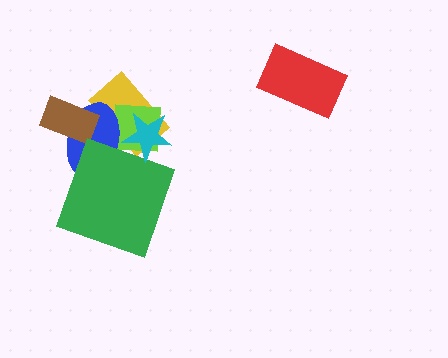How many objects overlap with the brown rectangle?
1 object overlaps with the brown rectangle.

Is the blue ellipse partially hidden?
Yes, it is partially covered by another shape.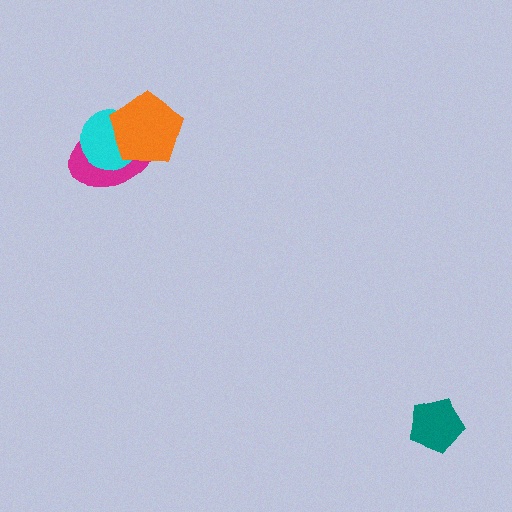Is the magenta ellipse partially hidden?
Yes, it is partially covered by another shape.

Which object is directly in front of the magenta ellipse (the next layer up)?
The cyan circle is directly in front of the magenta ellipse.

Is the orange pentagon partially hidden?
No, no other shape covers it.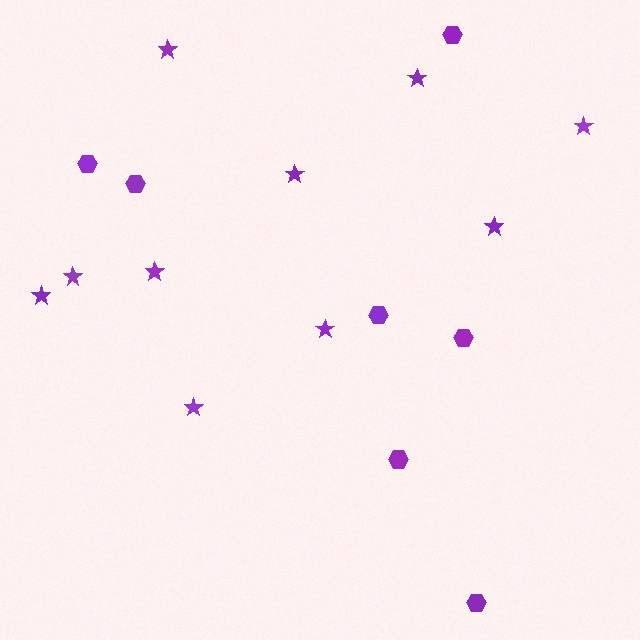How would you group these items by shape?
There are 2 groups: one group of stars (10) and one group of hexagons (7).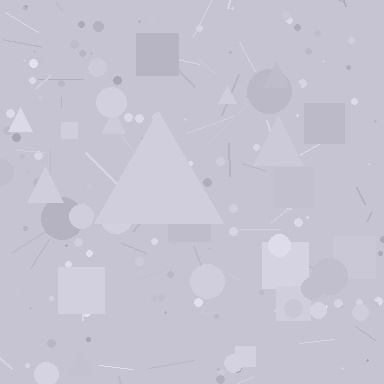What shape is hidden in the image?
A triangle is hidden in the image.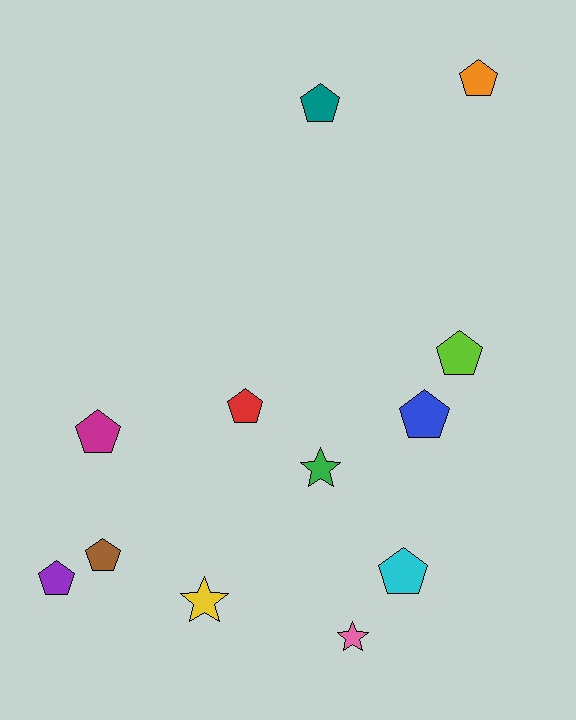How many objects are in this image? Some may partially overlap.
There are 12 objects.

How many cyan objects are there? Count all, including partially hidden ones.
There is 1 cyan object.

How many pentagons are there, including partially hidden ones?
There are 9 pentagons.